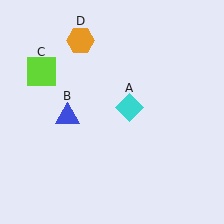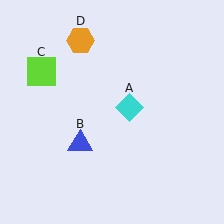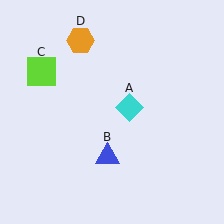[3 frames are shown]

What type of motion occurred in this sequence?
The blue triangle (object B) rotated counterclockwise around the center of the scene.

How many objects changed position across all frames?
1 object changed position: blue triangle (object B).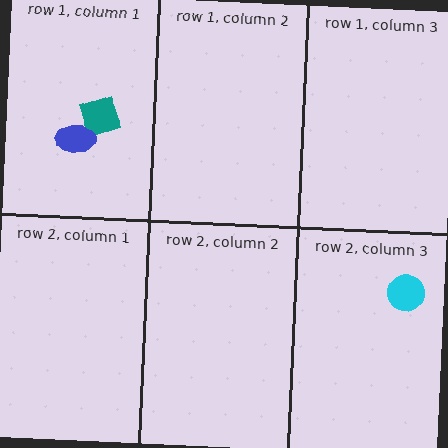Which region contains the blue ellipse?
The row 1, column 1 region.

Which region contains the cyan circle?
The row 2, column 3 region.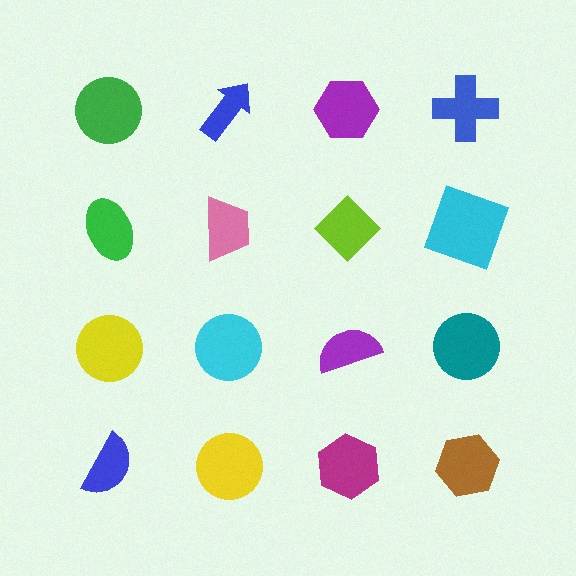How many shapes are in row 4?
4 shapes.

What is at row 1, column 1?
A green circle.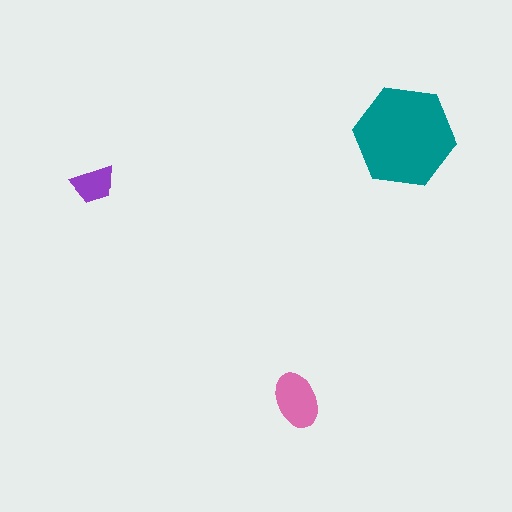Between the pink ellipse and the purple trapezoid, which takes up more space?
The pink ellipse.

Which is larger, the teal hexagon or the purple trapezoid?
The teal hexagon.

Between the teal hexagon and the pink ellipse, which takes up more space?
The teal hexagon.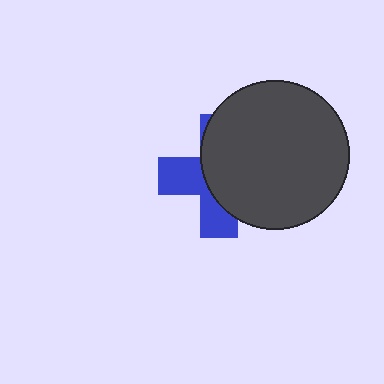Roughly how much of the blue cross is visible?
A small part of it is visible (roughly 40%).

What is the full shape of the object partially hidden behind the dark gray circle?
The partially hidden object is a blue cross.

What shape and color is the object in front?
The object in front is a dark gray circle.